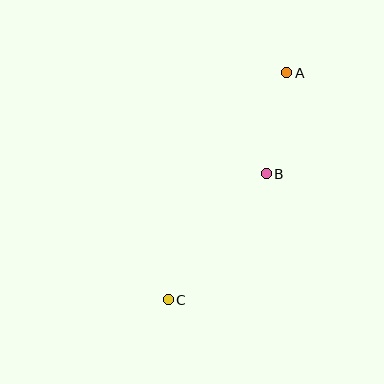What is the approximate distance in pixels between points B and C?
The distance between B and C is approximately 159 pixels.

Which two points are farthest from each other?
Points A and C are farthest from each other.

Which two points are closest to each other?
Points A and B are closest to each other.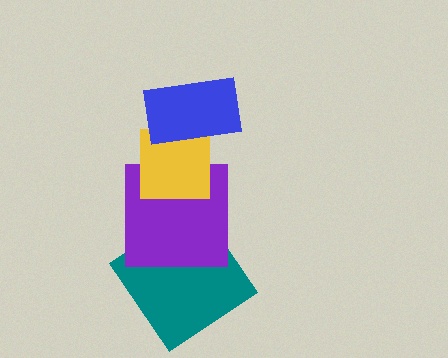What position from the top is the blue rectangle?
The blue rectangle is 1st from the top.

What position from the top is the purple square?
The purple square is 3rd from the top.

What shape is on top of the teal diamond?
The purple square is on top of the teal diamond.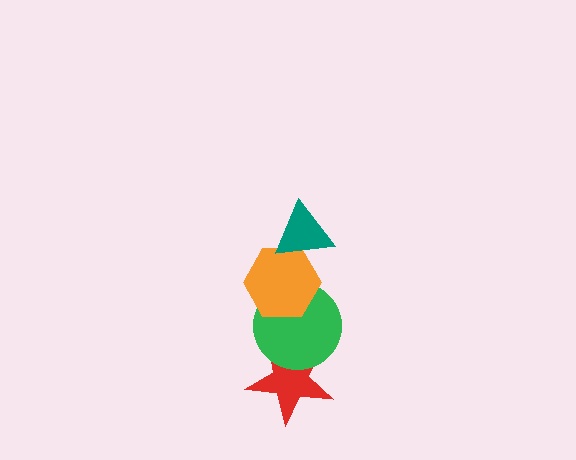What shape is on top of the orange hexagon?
The teal triangle is on top of the orange hexagon.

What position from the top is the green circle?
The green circle is 3rd from the top.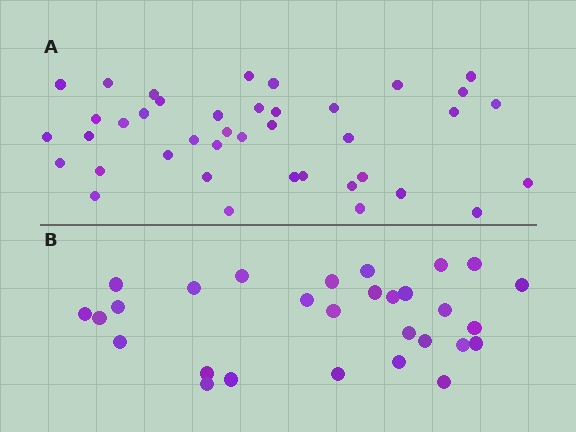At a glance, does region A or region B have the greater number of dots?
Region A (the top region) has more dots.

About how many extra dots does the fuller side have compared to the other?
Region A has roughly 12 or so more dots than region B.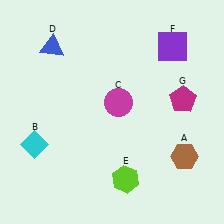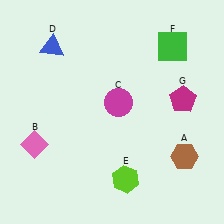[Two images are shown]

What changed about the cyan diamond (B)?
In Image 1, B is cyan. In Image 2, it changed to pink.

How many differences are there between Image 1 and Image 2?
There are 2 differences between the two images.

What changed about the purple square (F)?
In Image 1, F is purple. In Image 2, it changed to green.